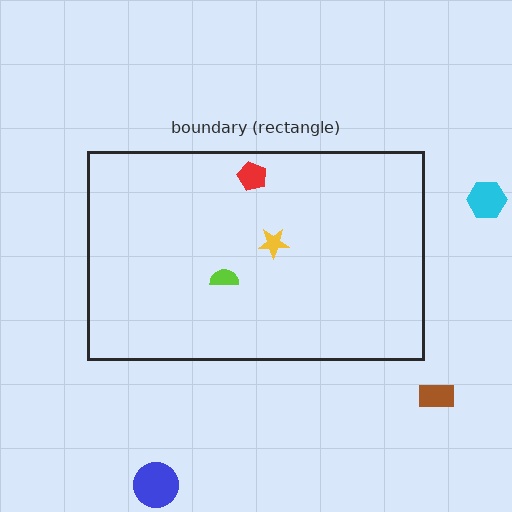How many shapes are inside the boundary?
3 inside, 3 outside.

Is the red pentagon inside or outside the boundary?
Inside.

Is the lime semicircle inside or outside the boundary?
Inside.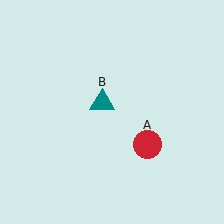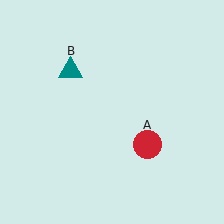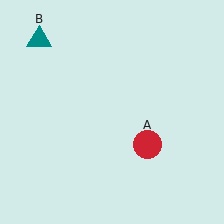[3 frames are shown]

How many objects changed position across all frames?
1 object changed position: teal triangle (object B).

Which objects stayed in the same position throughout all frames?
Red circle (object A) remained stationary.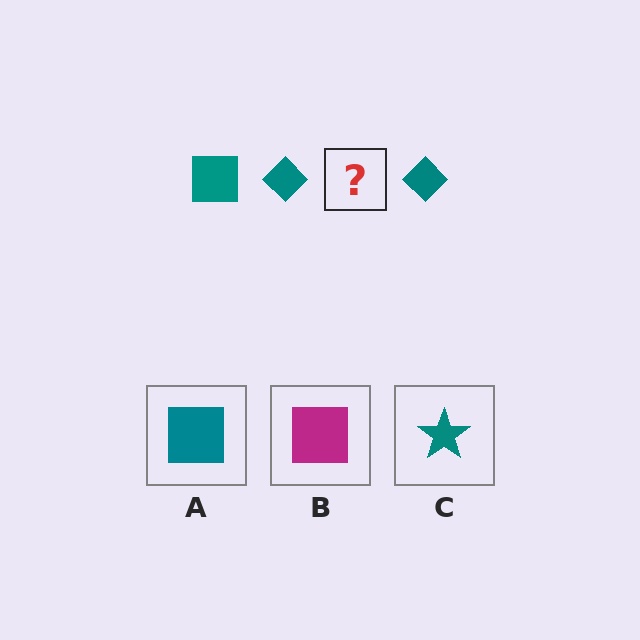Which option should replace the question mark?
Option A.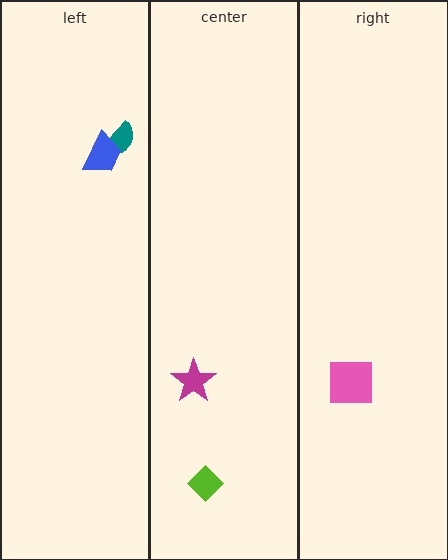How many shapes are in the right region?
1.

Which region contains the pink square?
The right region.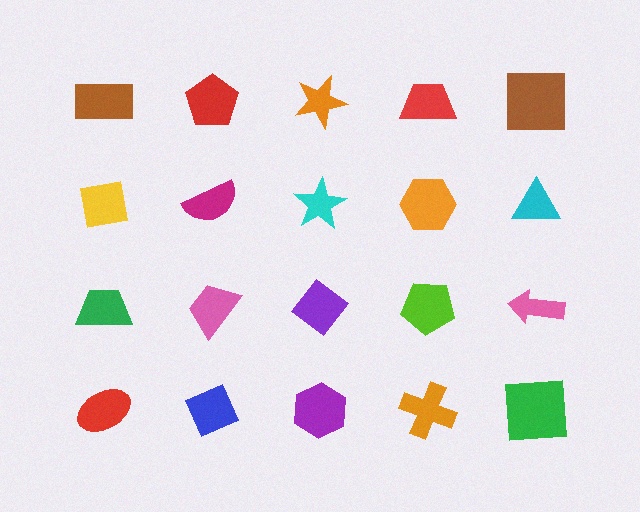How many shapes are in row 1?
5 shapes.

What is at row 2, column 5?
A cyan triangle.